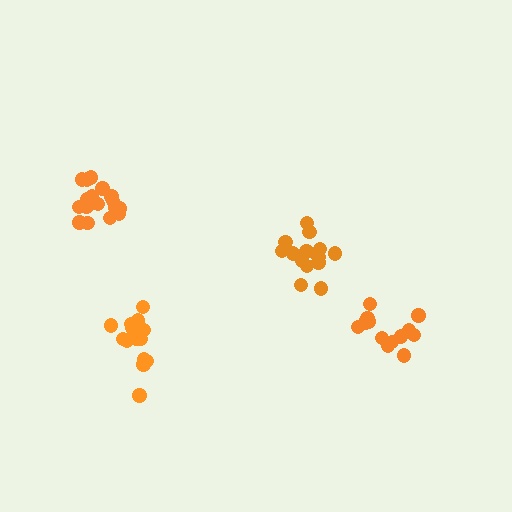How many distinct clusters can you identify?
There are 4 distinct clusters.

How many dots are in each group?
Group 1: 14 dots, Group 2: 19 dots, Group 3: 14 dots, Group 4: 13 dots (60 total).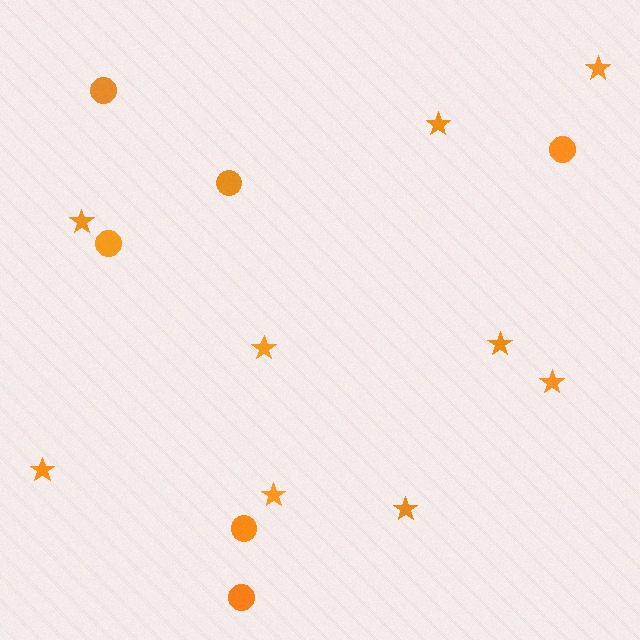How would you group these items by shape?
There are 2 groups: one group of circles (6) and one group of stars (9).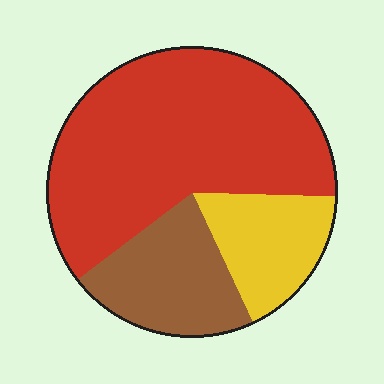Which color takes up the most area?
Red, at roughly 60%.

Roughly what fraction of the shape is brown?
Brown covers 22% of the shape.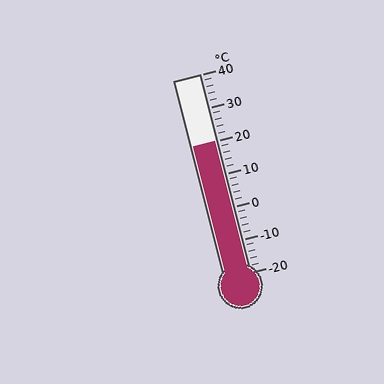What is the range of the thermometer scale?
The thermometer scale ranges from -20°C to 40°C.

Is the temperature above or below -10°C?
The temperature is above -10°C.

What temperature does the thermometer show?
The thermometer shows approximately 20°C.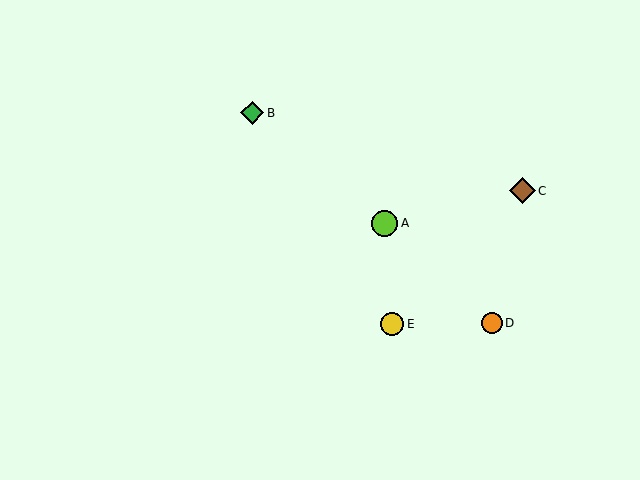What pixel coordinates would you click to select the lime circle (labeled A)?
Click at (385, 223) to select the lime circle A.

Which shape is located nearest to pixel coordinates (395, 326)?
The yellow circle (labeled E) at (392, 324) is nearest to that location.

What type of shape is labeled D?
Shape D is an orange circle.